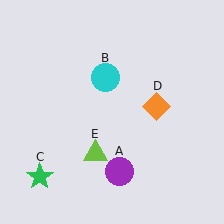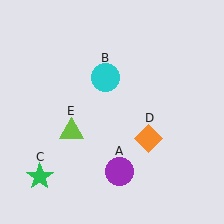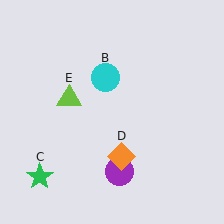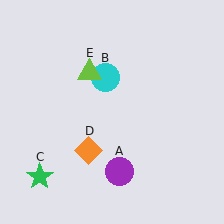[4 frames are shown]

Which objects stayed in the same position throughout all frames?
Purple circle (object A) and cyan circle (object B) and green star (object C) remained stationary.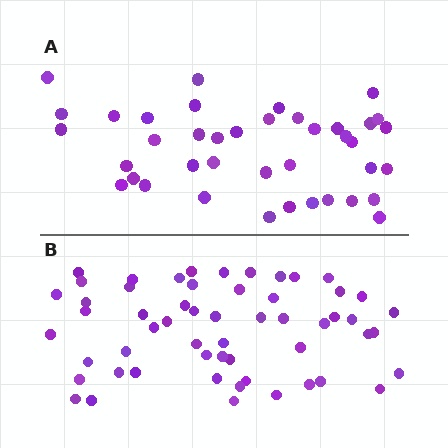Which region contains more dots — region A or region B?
Region B (the bottom region) has more dots.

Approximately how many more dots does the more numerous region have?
Region B has approximately 15 more dots than region A.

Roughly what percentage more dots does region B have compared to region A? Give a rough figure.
About 40% more.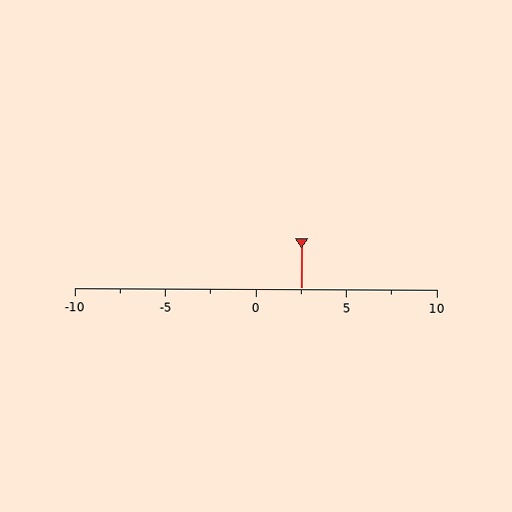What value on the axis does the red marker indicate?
The marker indicates approximately 2.5.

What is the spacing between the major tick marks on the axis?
The major ticks are spaced 5 apart.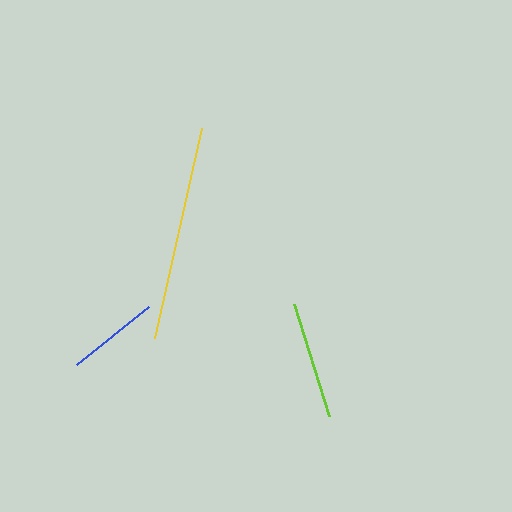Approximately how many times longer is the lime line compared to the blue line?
The lime line is approximately 1.3 times the length of the blue line.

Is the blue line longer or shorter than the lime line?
The lime line is longer than the blue line.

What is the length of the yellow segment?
The yellow segment is approximately 216 pixels long.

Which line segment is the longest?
The yellow line is the longest at approximately 216 pixels.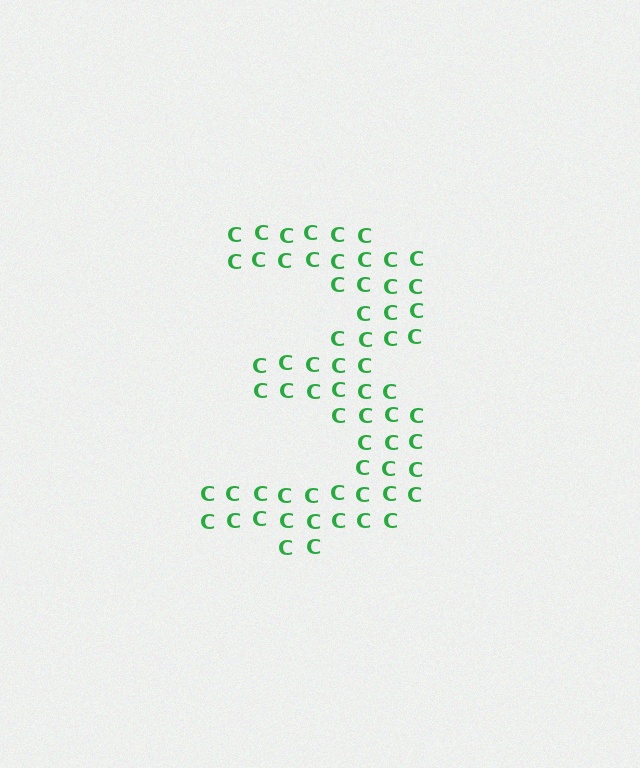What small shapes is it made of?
It is made of small letter C's.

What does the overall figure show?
The overall figure shows the digit 3.